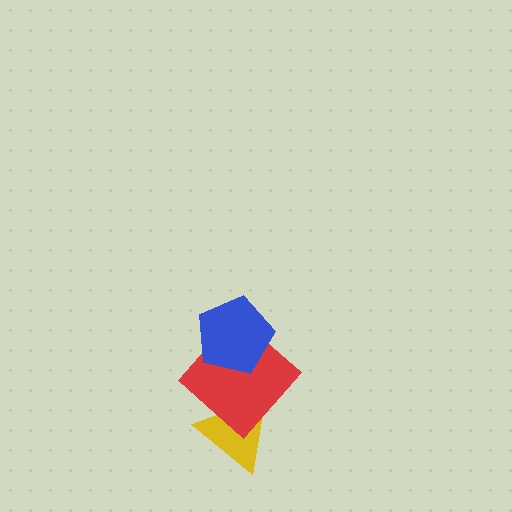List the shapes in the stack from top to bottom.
From top to bottom: the blue pentagon, the red diamond, the yellow triangle.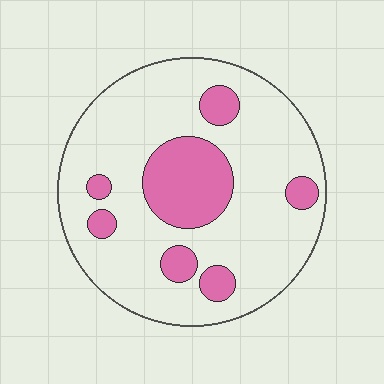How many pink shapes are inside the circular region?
7.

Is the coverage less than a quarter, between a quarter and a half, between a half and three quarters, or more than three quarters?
Less than a quarter.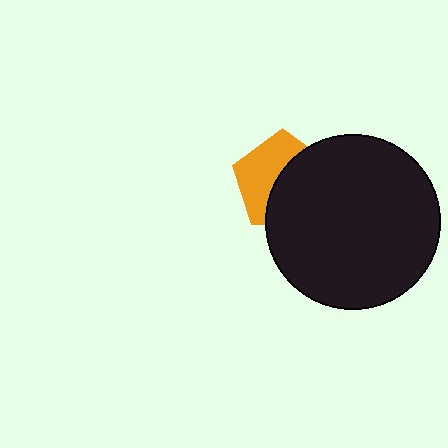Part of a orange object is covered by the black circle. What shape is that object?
It is a pentagon.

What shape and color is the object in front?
The object in front is a black circle.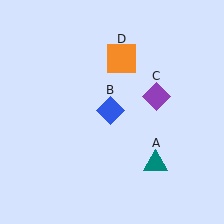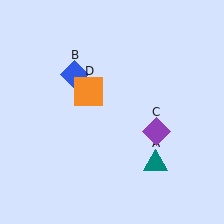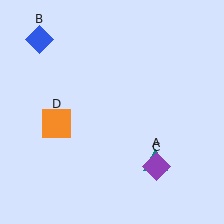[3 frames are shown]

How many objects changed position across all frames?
3 objects changed position: blue diamond (object B), purple diamond (object C), orange square (object D).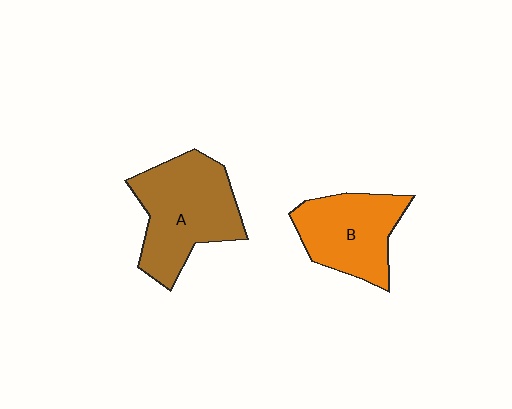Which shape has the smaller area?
Shape B (orange).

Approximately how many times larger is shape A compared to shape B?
Approximately 1.3 times.